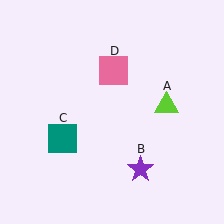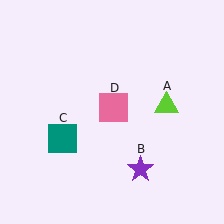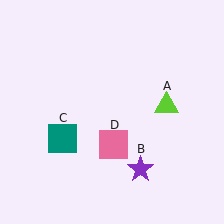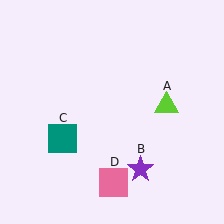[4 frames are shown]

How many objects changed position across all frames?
1 object changed position: pink square (object D).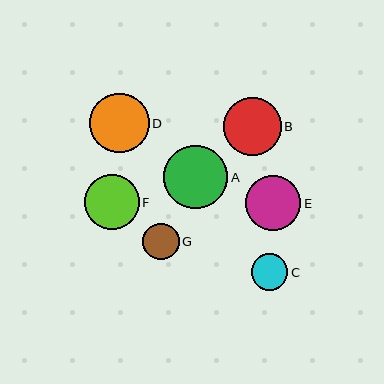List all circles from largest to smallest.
From largest to smallest: A, D, B, E, F, C, G.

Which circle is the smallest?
Circle G is the smallest with a size of approximately 37 pixels.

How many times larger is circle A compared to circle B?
Circle A is approximately 1.1 times the size of circle B.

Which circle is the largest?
Circle A is the largest with a size of approximately 64 pixels.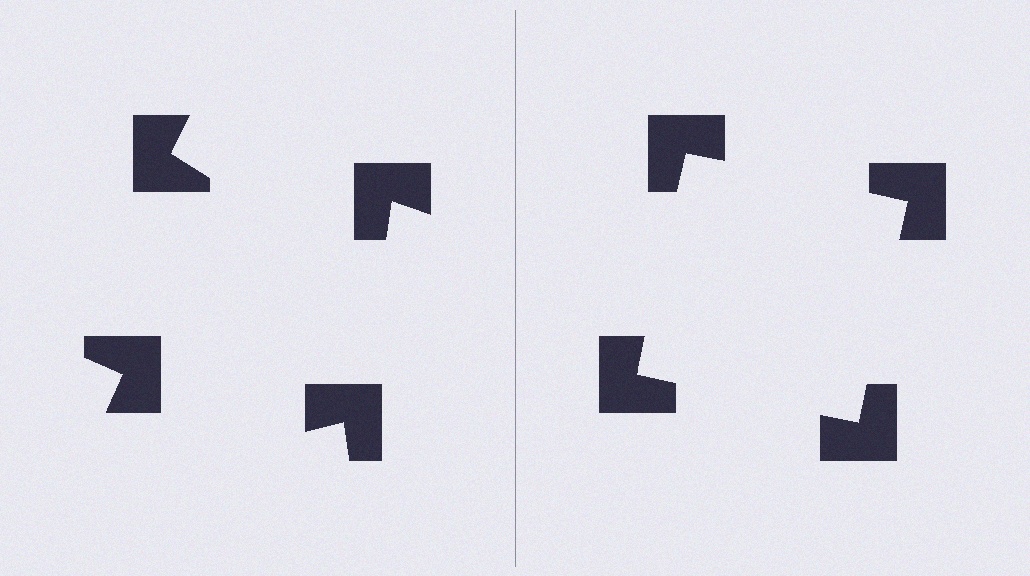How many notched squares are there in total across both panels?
8 — 4 on each side.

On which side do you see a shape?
An illusory square appears on the right side. On the left side the wedge cuts are rotated, so no coherent shape forms.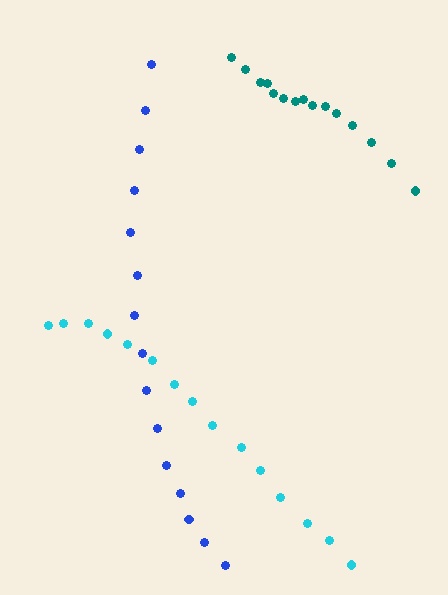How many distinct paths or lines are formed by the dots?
There are 3 distinct paths.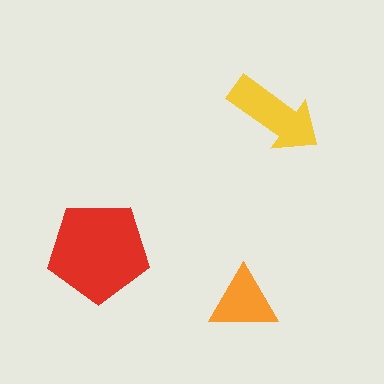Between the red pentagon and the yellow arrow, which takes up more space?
The red pentagon.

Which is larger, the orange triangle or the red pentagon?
The red pentagon.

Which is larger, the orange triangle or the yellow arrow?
The yellow arrow.